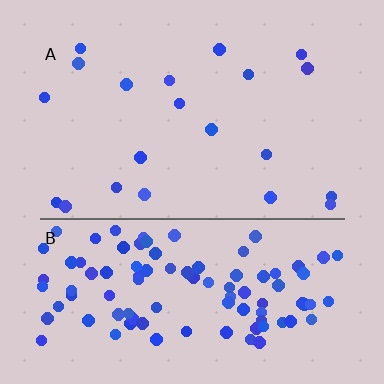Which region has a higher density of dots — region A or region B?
B (the bottom).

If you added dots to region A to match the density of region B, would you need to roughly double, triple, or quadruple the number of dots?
Approximately quadruple.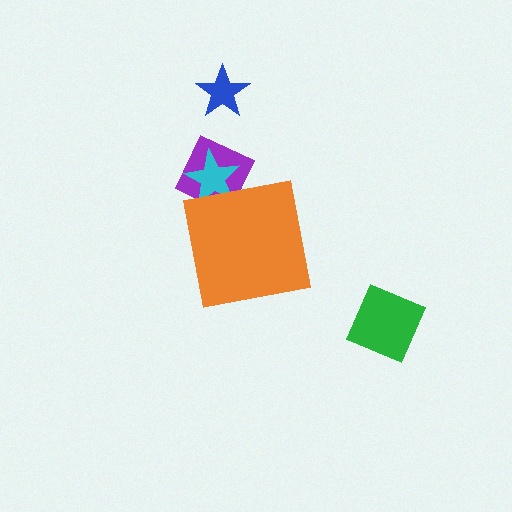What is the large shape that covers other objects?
An orange square.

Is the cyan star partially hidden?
Yes, the cyan star is partially hidden behind the orange square.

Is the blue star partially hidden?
No, the blue star is fully visible.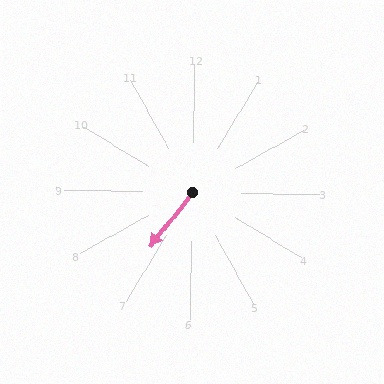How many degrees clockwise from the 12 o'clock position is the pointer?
Approximately 217 degrees.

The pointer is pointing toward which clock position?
Roughly 7 o'clock.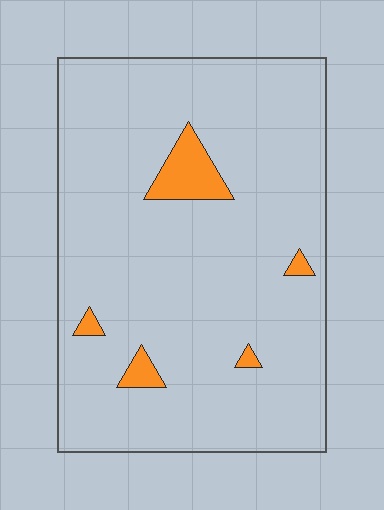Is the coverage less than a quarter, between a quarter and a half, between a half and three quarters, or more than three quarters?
Less than a quarter.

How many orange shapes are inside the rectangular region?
5.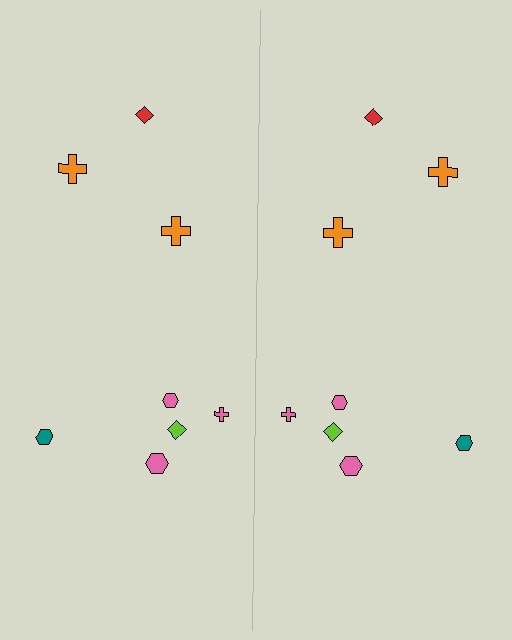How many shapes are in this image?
There are 16 shapes in this image.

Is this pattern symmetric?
Yes, this pattern has bilateral (reflection) symmetry.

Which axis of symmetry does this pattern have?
The pattern has a vertical axis of symmetry running through the center of the image.